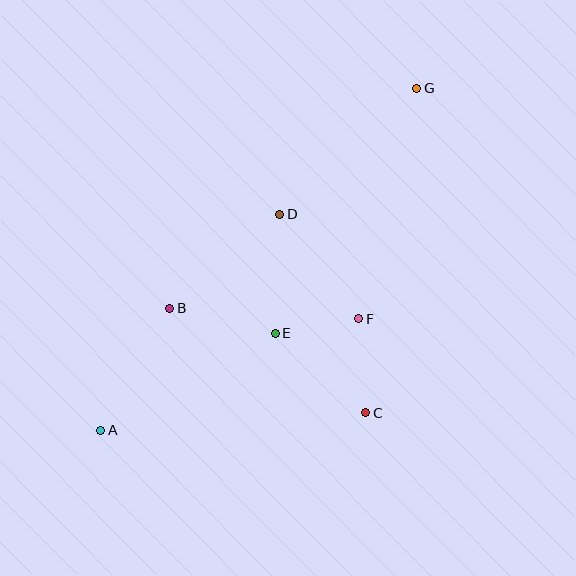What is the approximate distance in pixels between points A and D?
The distance between A and D is approximately 280 pixels.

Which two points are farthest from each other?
Points A and G are farthest from each other.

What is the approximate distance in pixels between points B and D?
The distance between B and D is approximately 145 pixels.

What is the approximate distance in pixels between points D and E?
The distance between D and E is approximately 119 pixels.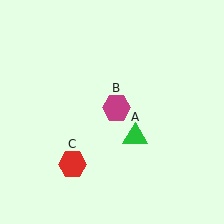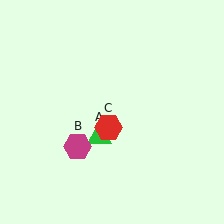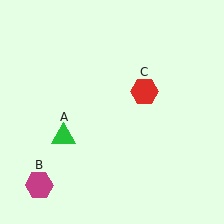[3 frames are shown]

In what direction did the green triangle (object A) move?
The green triangle (object A) moved left.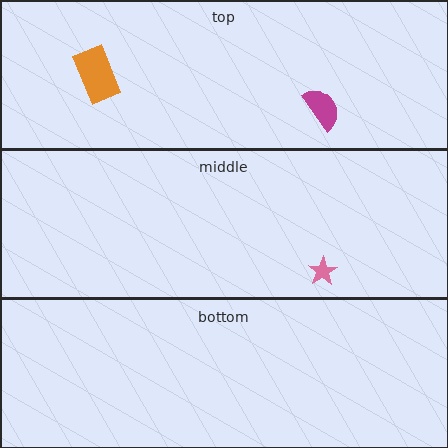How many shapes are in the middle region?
1.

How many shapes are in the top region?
2.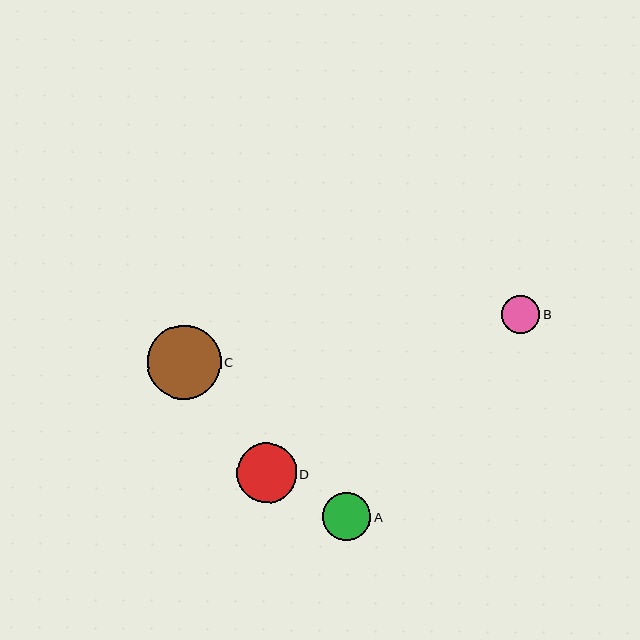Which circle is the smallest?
Circle B is the smallest with a size of approximately 38 pixels.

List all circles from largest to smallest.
From largest to smallest: C, D, A, B.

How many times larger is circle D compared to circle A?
Circle D is approximately 1.2 times the size of circle A.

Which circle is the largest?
Circle C is the largest with a size of approximately 74 pixels.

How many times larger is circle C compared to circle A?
Circle C is approximately 1.5 times the size of circle A.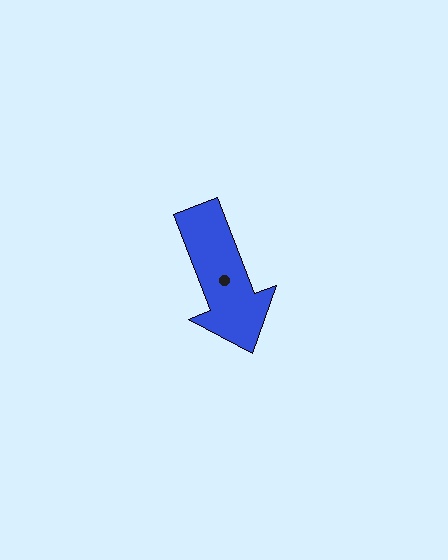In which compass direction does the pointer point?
South.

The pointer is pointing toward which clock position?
Roughly 5 o'clock.